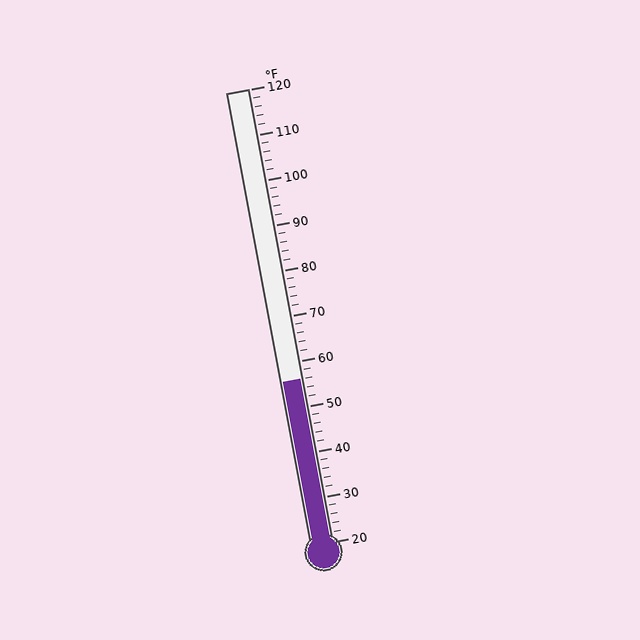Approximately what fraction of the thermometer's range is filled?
The thermometer is filled to approximately 35% of its range.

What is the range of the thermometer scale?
The thermometer scale ranges from 20°F to 120°F.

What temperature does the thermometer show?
The thermometer shows approximately 56°F.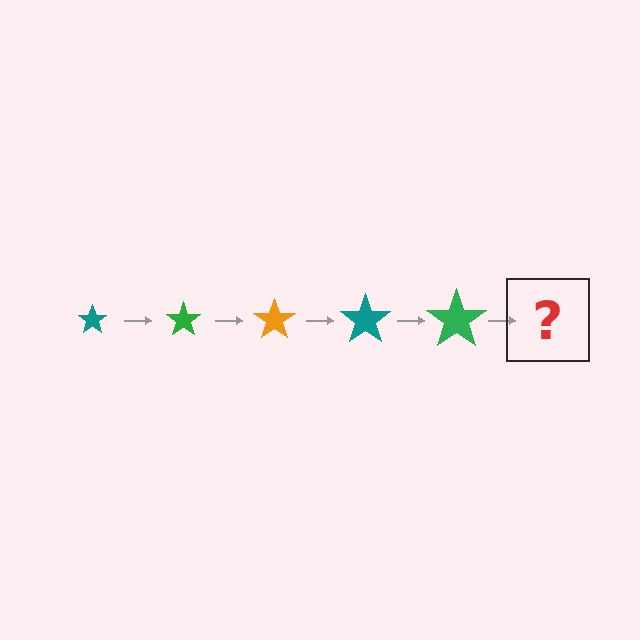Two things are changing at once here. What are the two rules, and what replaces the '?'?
The two rules are that the star grows larger each step and the color cycles through teal, green, and orange. The '?' should be an orange star, larger than the previous one.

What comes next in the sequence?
The next element should be an orange star, larger than the previous one.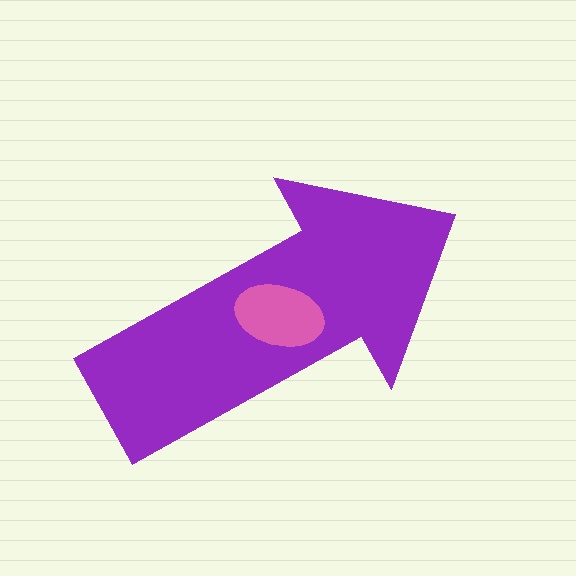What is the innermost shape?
The pink ellipse.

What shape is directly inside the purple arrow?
The pink ellipse.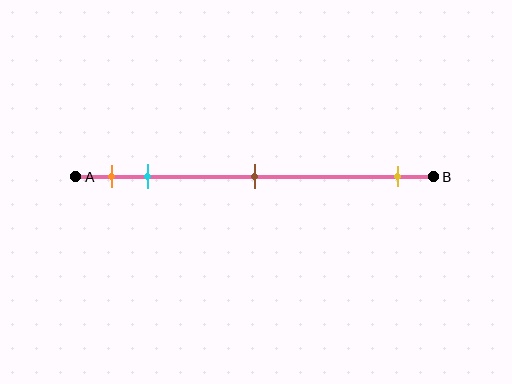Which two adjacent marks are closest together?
The orange and cyan marks are the closest adjacent pair.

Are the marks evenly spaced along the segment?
No, the marks are not evenly spaced.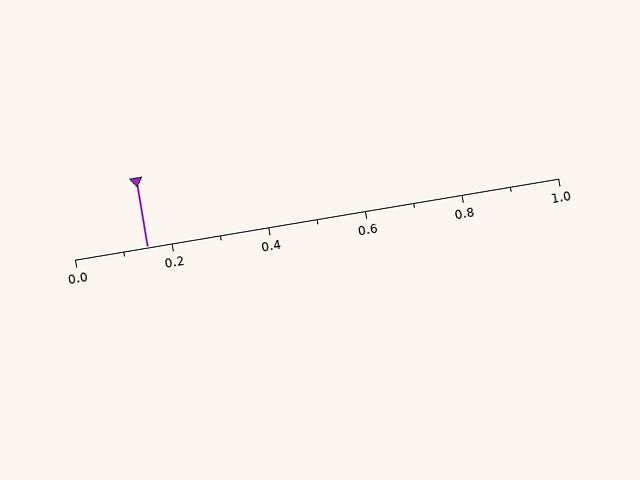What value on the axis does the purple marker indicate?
The marker indicates approximately 0.15.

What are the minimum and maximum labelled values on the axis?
The axis runs from 0.0 to 1.0.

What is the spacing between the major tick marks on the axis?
The major ticks are spaced 0.2 apart.